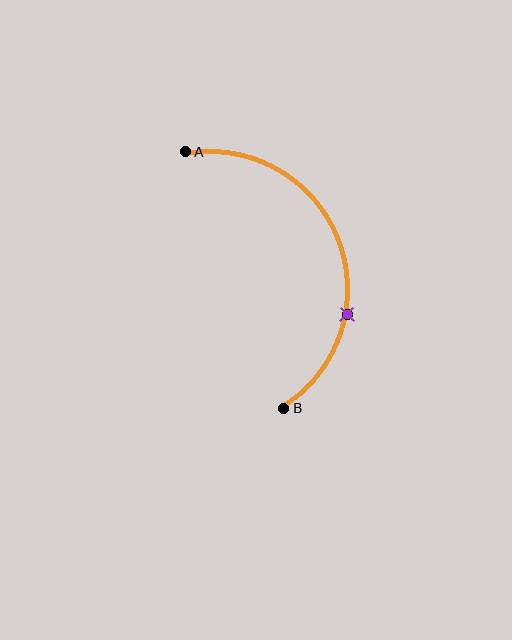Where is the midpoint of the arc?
The arc midpoint is the point on the curve farthest from the straight line joining A and B. It sits to the right of that line.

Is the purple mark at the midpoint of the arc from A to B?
No. The purple mark lies on the arc but is closer to endpoint B. The arc midpoint would be at the point on the curve equidistant along the arc from both A and B.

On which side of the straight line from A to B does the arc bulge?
The arc bulges to the right of the straight line connecting A and B.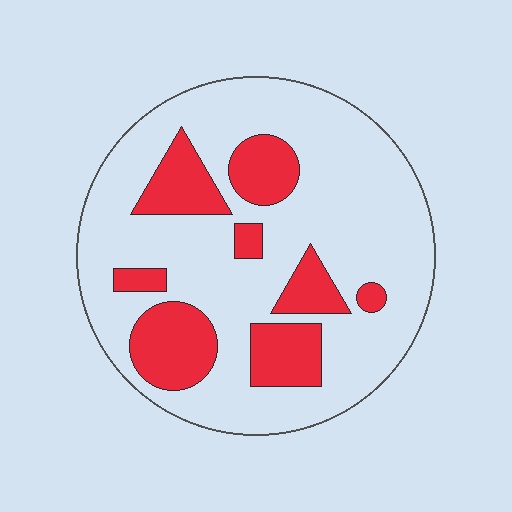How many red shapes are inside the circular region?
8.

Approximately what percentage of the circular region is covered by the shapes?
Approximately 25%.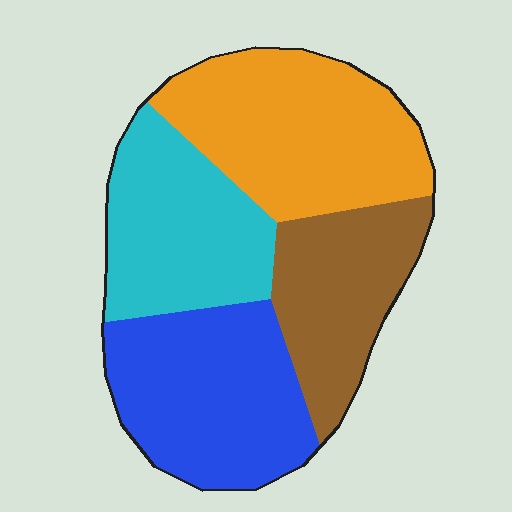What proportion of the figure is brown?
Brown covers roughly 20% of the figure.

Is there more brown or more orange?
Orange.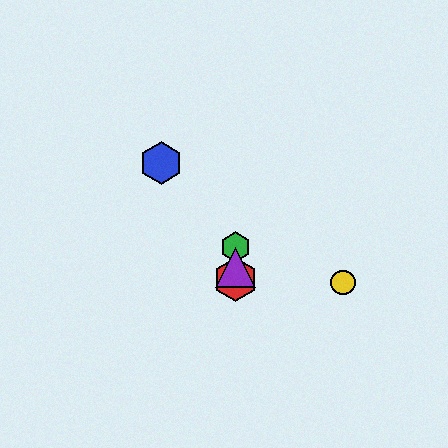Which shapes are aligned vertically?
The red hexagon, the green hexagon, the purple triangle are aligned vertically.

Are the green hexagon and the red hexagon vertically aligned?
Yes, both are at x≈235.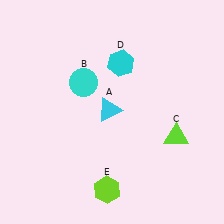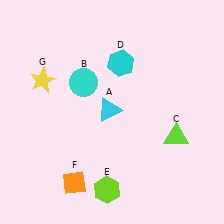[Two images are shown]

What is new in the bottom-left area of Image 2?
An orange diamond (F) was added in the bottom-left area of Image 2.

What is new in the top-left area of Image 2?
A yellow star (G) was added in the top-left area of Image 2.